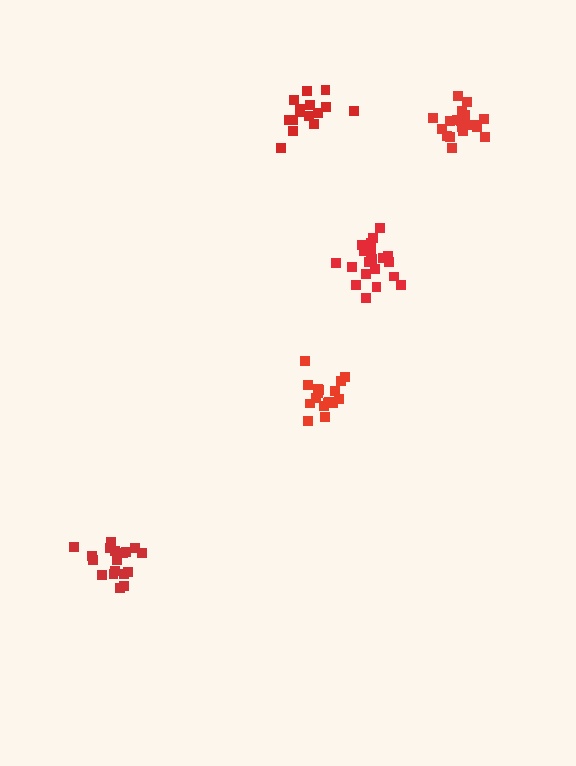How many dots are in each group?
Group 1: 17 dots, Group 2: 21 dots, Group 3: 15 dots, Group 4: 18 dots, Group 5: 20 dots (91 total).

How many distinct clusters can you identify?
There are 5 distinct clusters.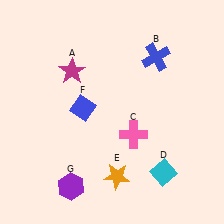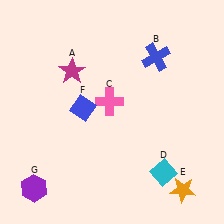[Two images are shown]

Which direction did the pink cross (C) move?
The pink cross (C) moved up.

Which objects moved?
The objects that moved are: the pink cross (C), the orange star (E), the purple hexagon (G).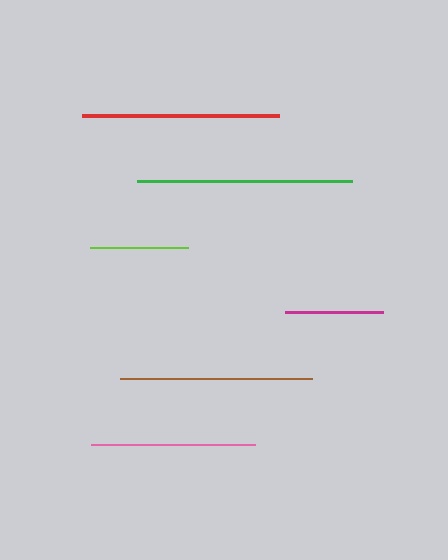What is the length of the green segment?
The green segment is approximately 215 pixels long.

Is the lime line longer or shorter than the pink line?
The pink line is longer than the lime line.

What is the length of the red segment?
The red segment is approximately 197 pixels long.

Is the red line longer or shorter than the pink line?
The red line is longer than the pink line.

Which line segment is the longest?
The green line is the longest at approximately 215 pixels.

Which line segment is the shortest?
The lime line is the shortest at approximately 99 pixels.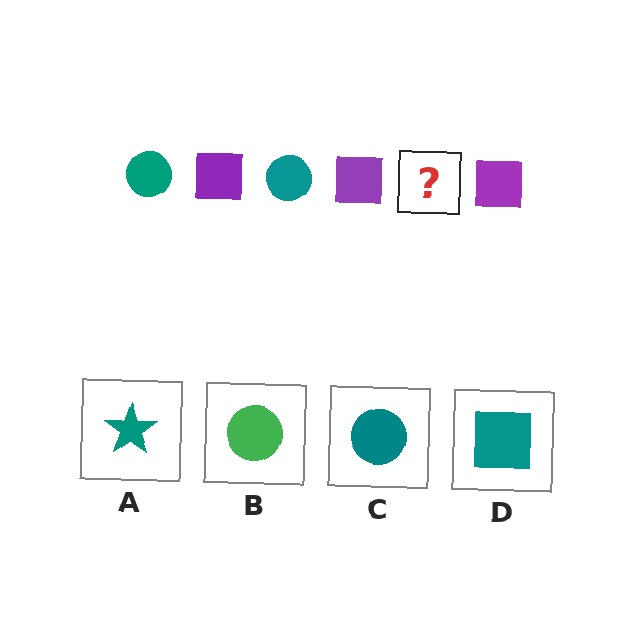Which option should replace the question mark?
Option C.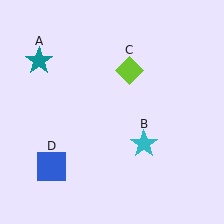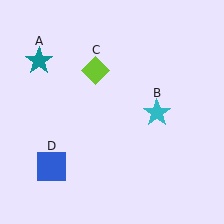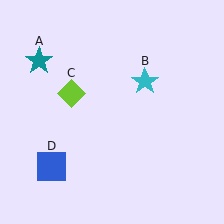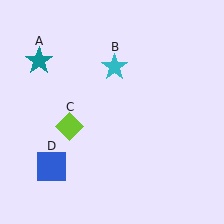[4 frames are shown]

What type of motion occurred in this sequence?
The cyan star (object B), lime diamond (object C) rotated counterclockwise around the center of the scene.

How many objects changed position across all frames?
2 objects changed position: cyan star (object B), lime diamond (object C).